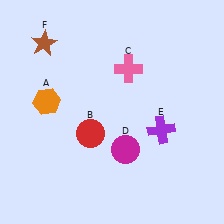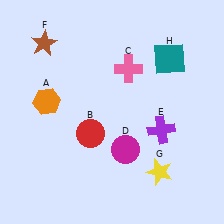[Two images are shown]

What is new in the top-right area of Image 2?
A teal square (H) was added in the top-right area of Image 2.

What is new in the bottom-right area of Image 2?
A yellow star (G) was added in the bottom-right area of Image 2.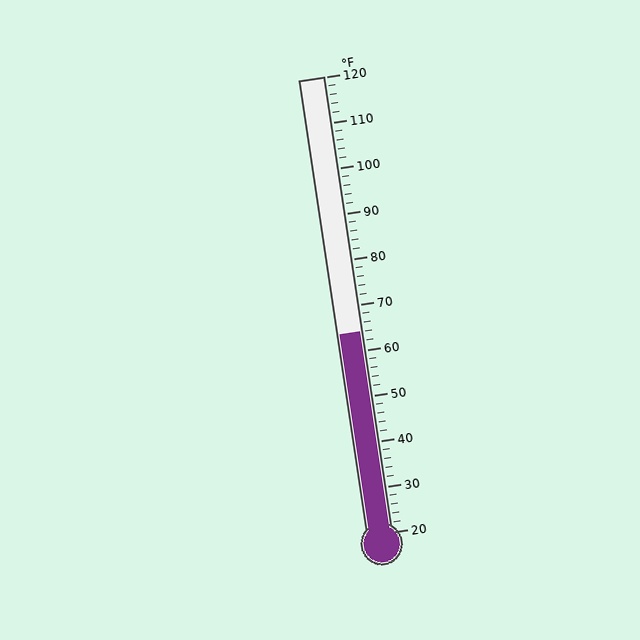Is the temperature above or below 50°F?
The temperature is above 50°F.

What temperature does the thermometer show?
The thermometer shows approximately 64°F.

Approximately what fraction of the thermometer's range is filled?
The thermometer is filled to approximately 45% of its range.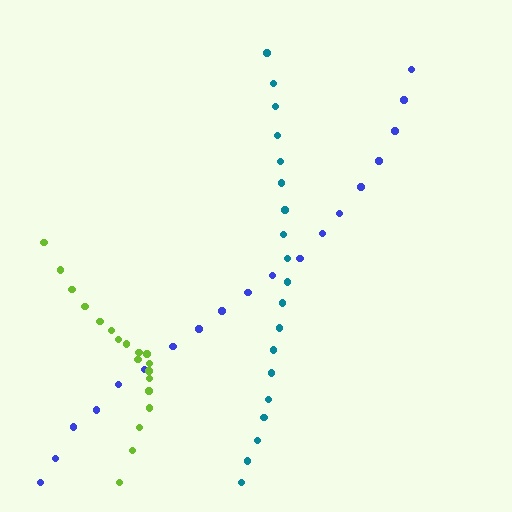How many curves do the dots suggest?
There are 3 distinct paths.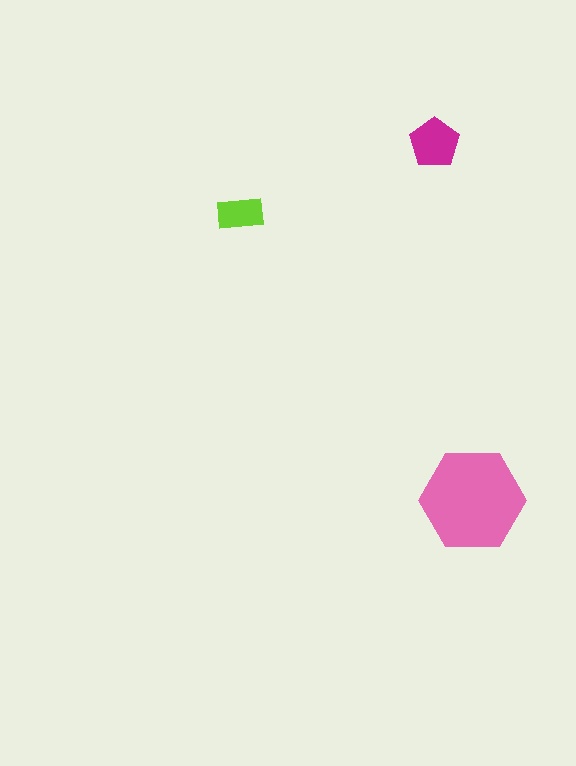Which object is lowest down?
The pink hexagon is bottommost.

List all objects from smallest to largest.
The lime rectangle, the magenta pentagon, the pink hexagon.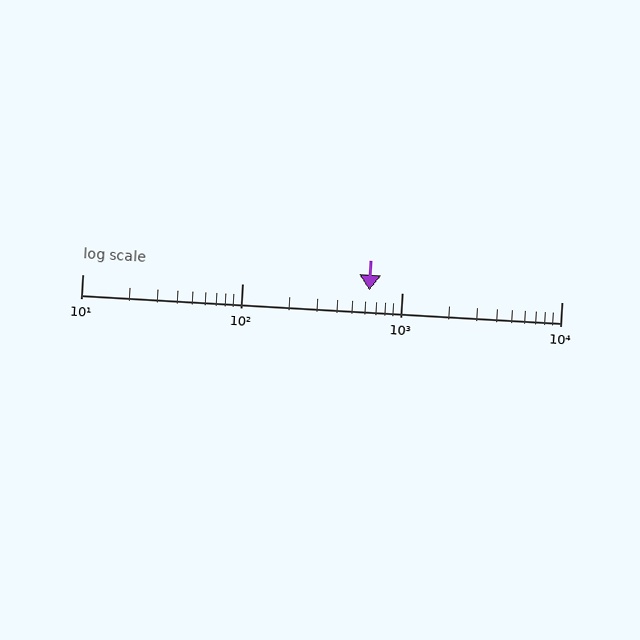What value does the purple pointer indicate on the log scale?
The pointer indicates approximately 630.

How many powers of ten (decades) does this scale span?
The scale spans 3 decades, from 10 to 10000.